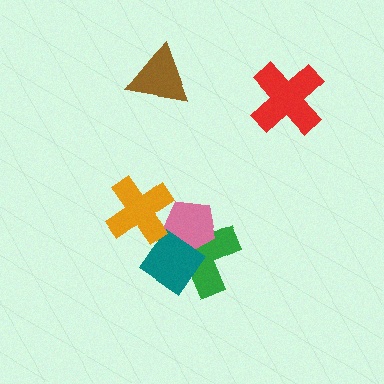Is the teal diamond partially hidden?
Yes, it is partially covered by another shape.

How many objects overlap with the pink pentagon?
3 objects overlap with the pink pentagon.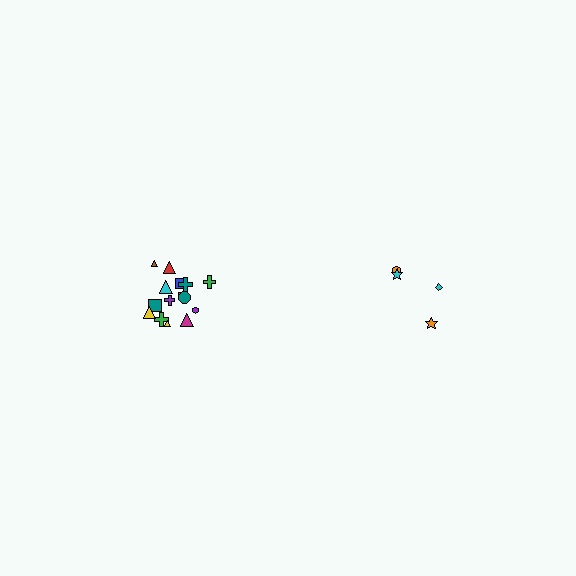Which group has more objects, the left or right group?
The left group.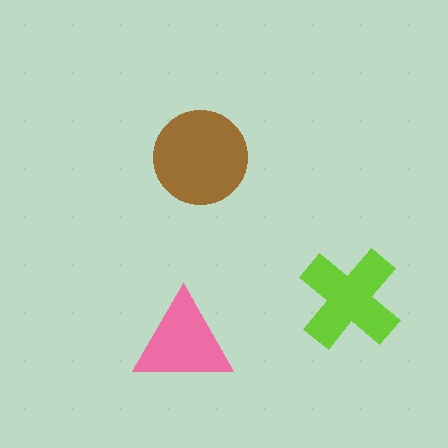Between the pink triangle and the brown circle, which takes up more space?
The brown circle.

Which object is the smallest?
The pink triangle.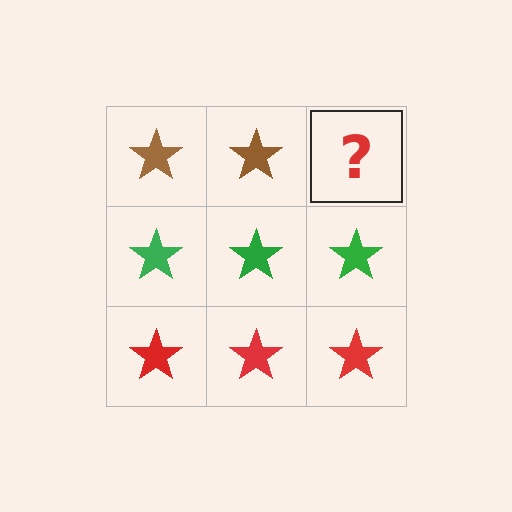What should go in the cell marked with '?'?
The missing cell should contain a brown star.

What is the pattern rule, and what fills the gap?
The rule is that each row has a consistent color. The gap should be filled with a brown star.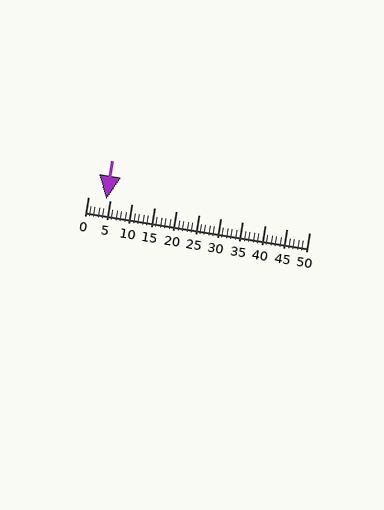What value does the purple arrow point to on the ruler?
The purple arrow points to approximately 4.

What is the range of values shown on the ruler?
The ruler shows values from 0 to 50.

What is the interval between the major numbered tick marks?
The major tick marks are spaced 5 units apart.